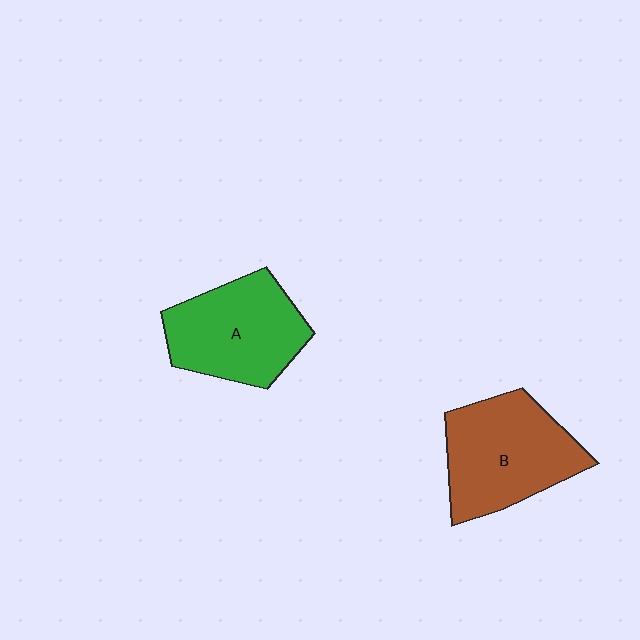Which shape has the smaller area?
Shape A (green).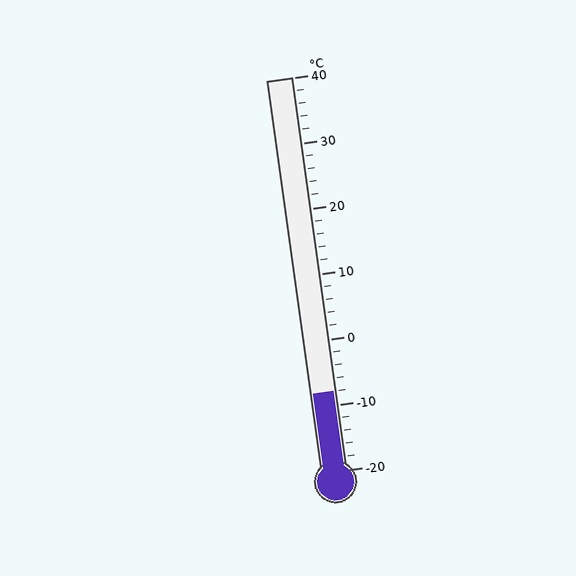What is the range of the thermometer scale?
The thermometer scale ranges from -20°C to 40°C.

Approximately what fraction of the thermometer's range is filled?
The thermometer is filled to approximately 20% of its range.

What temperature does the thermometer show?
The thermometer shows approximately -8°C.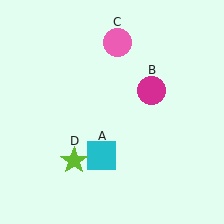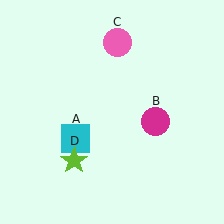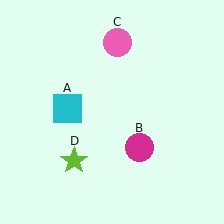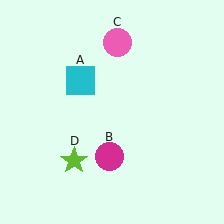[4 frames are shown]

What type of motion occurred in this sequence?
The cyan square (object A), magenta circle (object B) rotated clockwise around the center of the scene.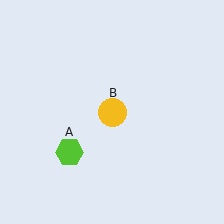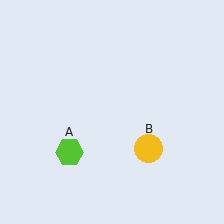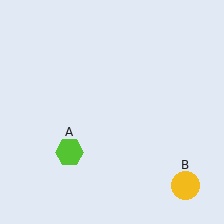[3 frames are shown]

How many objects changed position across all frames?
1 object changed position: yellow circle (object B).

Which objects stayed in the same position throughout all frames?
Lime hexagon (object A) remained stationary.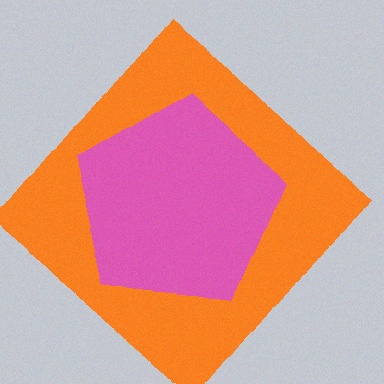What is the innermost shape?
The pink pentagon.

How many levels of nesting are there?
2.